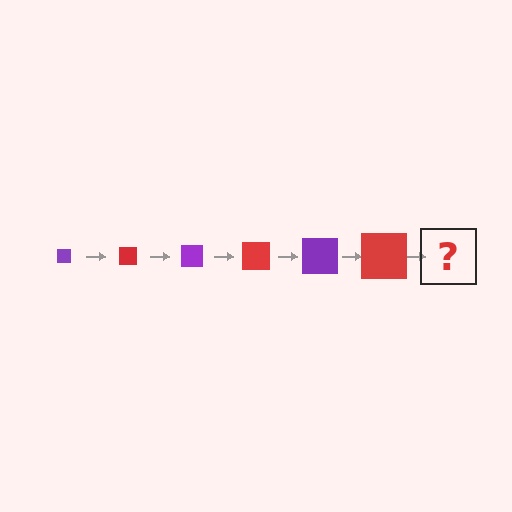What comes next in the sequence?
The next element should be a purple square, larger than the previous one.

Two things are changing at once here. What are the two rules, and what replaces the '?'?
The two rules are that the square grows larger each step and the color cycles through purple and red. The '?' should be a purple square, larger than the previous one.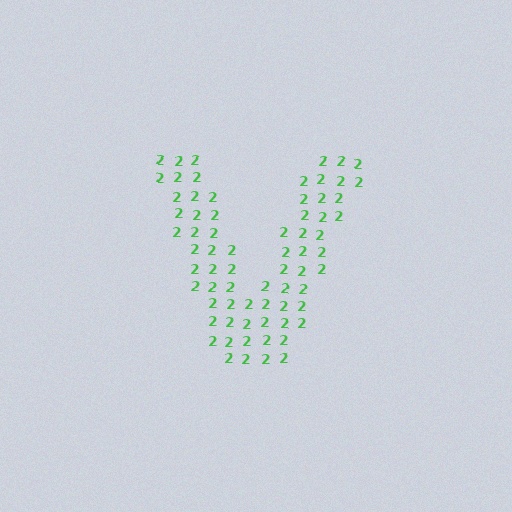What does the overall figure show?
The overall figure shows the letter V.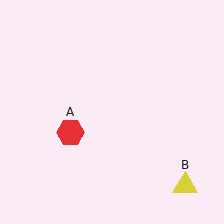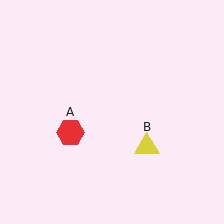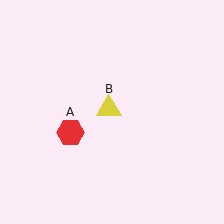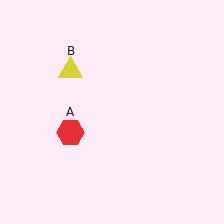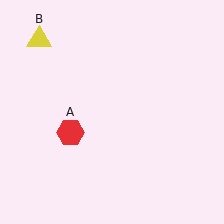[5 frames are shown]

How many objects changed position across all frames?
1 object changed position: yellow triangle (object B).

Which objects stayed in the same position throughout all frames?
Red hexagon (object A) remained stationary.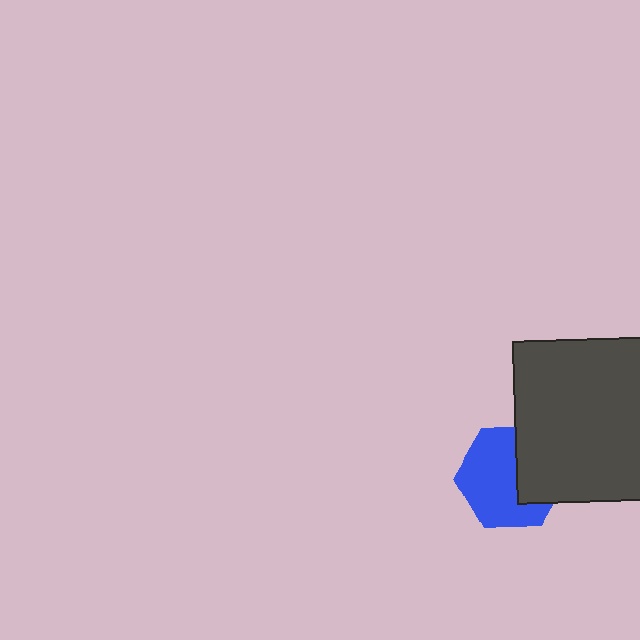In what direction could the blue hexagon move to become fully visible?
The blue hexagon could move left. That would shift it out from behind the dark gray rectangle entirely.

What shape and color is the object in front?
The object in front is a dark gray rectangle.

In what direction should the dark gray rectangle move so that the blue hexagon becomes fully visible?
The dark gray rectangle should move right. That is the shortest direction to clear the overlap and leave the blue hexagon fully visible.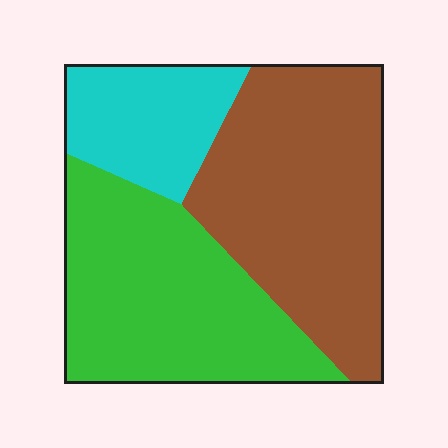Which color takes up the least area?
Cyan, at roughly 20%.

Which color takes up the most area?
Brown, at roughly 45%.